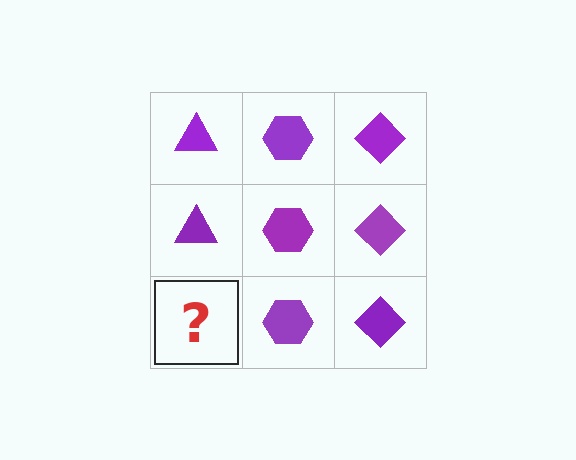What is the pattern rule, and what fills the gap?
The rule is that each column has a consistent shape. The gap should be filled with a purple triangle.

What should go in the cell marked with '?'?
The missing cell should contain a purple triangle.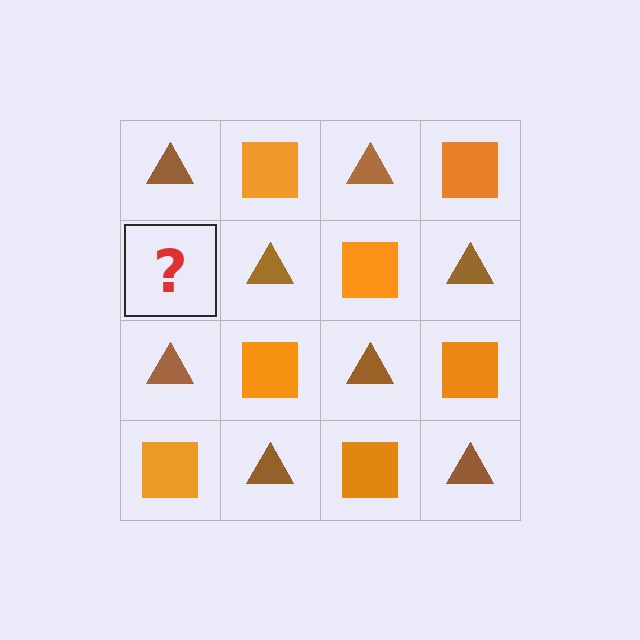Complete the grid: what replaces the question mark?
The question mark should be replaced with an orange square.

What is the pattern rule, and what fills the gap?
The rule is that it alternates brown triangle and orange square in a checkerboard pattern. The gap should be filled with an orange square.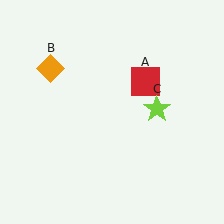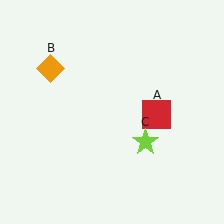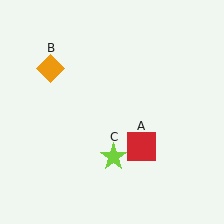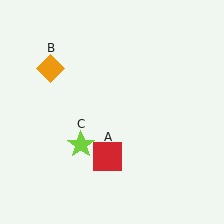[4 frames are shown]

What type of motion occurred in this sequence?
The red square (object A), lime star (object C) rotated clockwise around the center of the scene.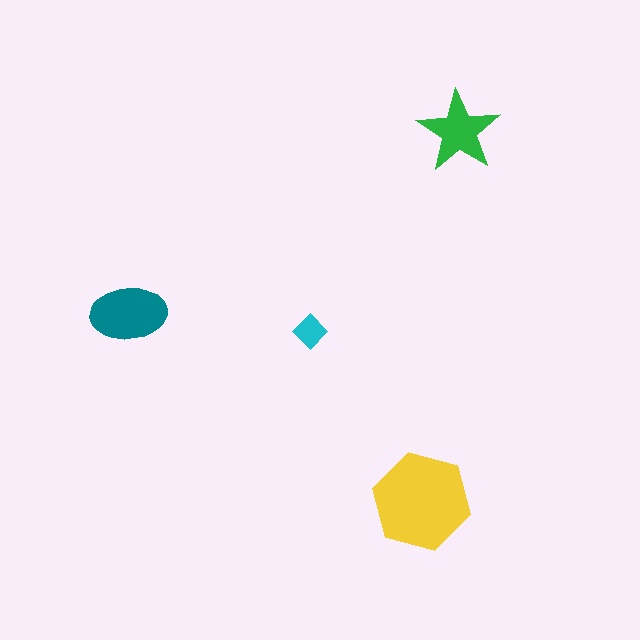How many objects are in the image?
There are 4 objects in the image.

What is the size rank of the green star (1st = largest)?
3rd.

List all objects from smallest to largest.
The cyan diamond, the green star, the teal ellipse, the yellow hexagon.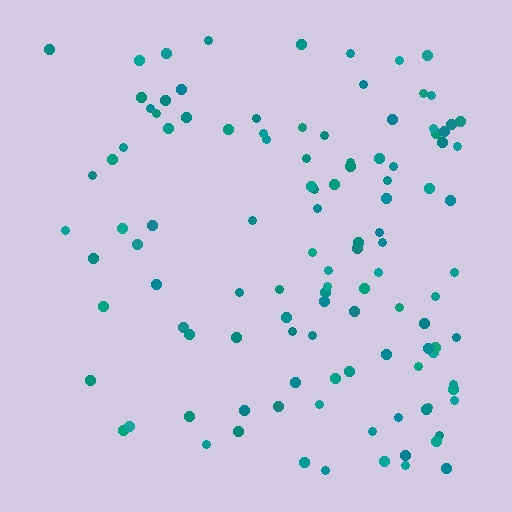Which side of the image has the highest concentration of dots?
The right.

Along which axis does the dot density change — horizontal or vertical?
Horizontal.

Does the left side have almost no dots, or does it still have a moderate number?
Still a moderate number, just noticeably fewer than the right.